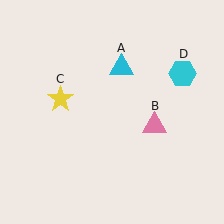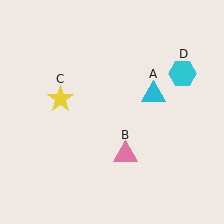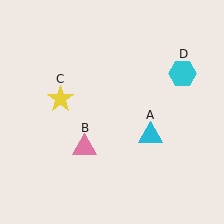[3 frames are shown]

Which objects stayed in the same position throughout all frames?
Yellow star (object C) and cyan hexagon (object D) remained stationary.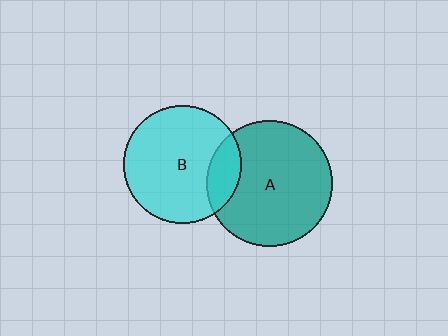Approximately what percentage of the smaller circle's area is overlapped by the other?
Approximately 15%.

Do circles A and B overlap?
Yes.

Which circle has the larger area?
Circle A (teal).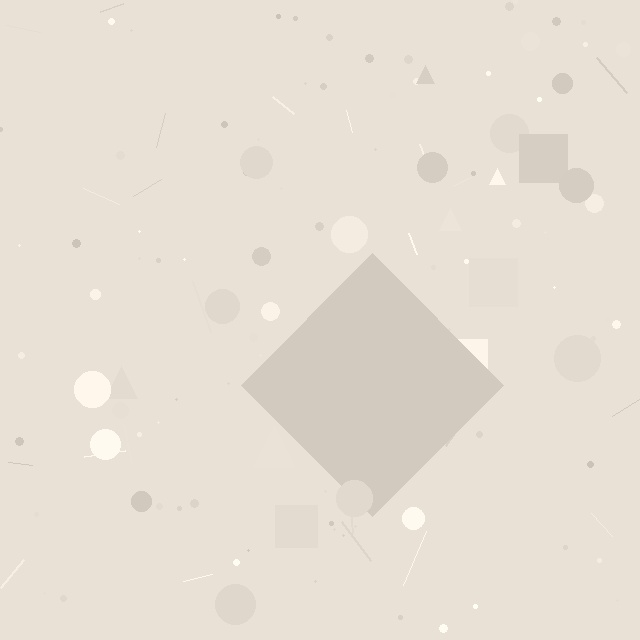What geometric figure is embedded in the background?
A diamond is embedded in the background.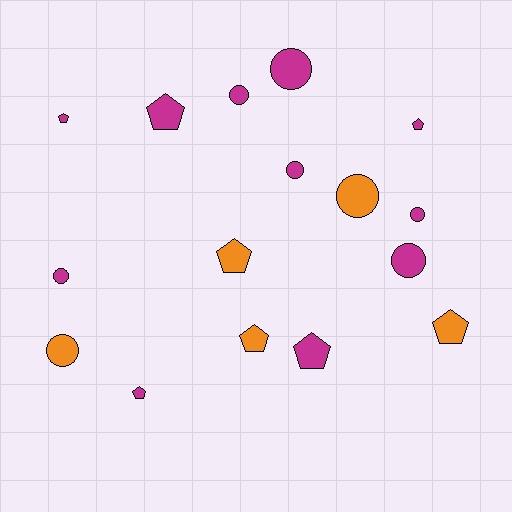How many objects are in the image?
There are 16 objects.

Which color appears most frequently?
Magenta, with 11 objects.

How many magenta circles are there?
There are 6 magenta circles.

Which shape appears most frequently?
Circle, with 8 objects.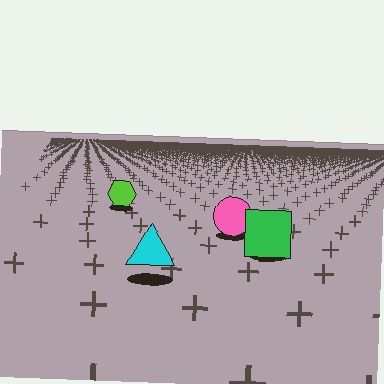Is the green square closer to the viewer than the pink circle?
Yes. The green square is closer — you can tell from the texture gradient: the ground texture is coarser near it.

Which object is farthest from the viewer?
The lime hexagon is farthest from the viewer. It appears smaller and the ground texture around it is denser.